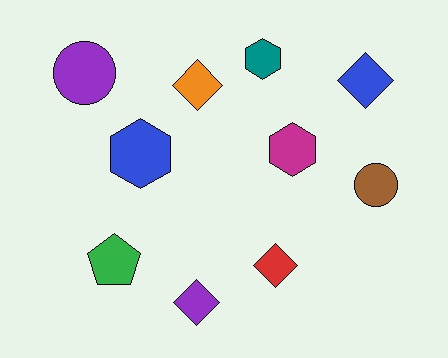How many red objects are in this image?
There is 1 red object.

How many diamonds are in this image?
There are 4 diamonds.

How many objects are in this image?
There are 10 objects.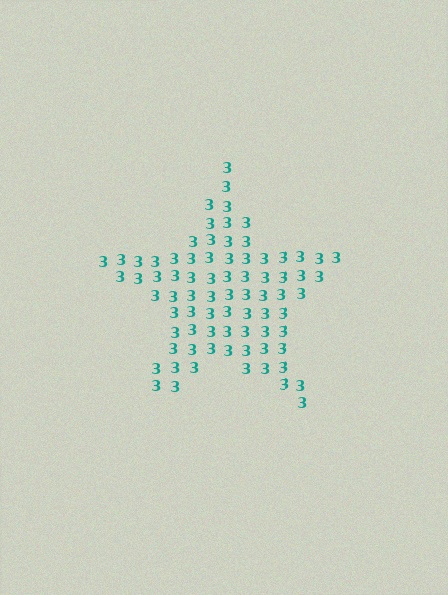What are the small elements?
The small elements are digit 3's.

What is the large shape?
The large shape is a star.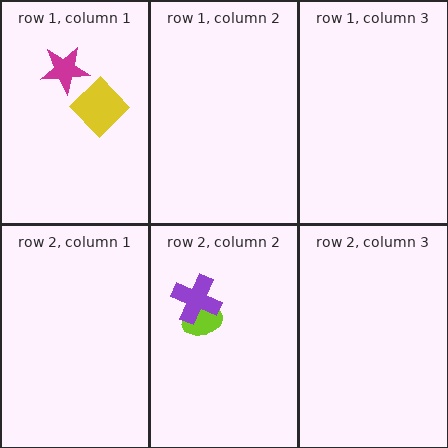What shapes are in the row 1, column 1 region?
The yellow diamond, the magenta star.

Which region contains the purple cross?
The row 2, column 2 region.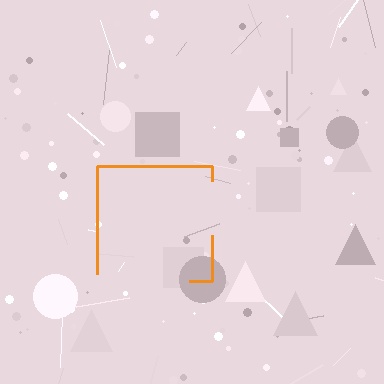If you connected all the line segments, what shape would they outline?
They would outline a square.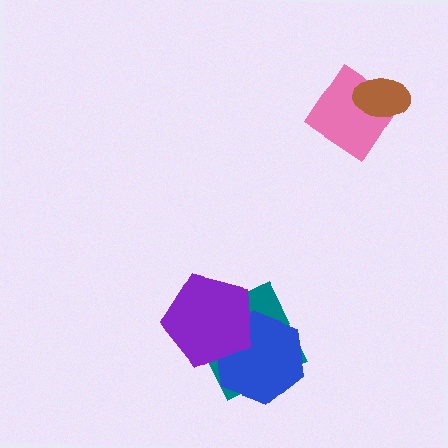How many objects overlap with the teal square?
2 objects overlap with the teal square.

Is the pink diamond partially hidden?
Yes, it is partially covered by another shape.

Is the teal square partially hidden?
Yes, it is partially covered by another shape.